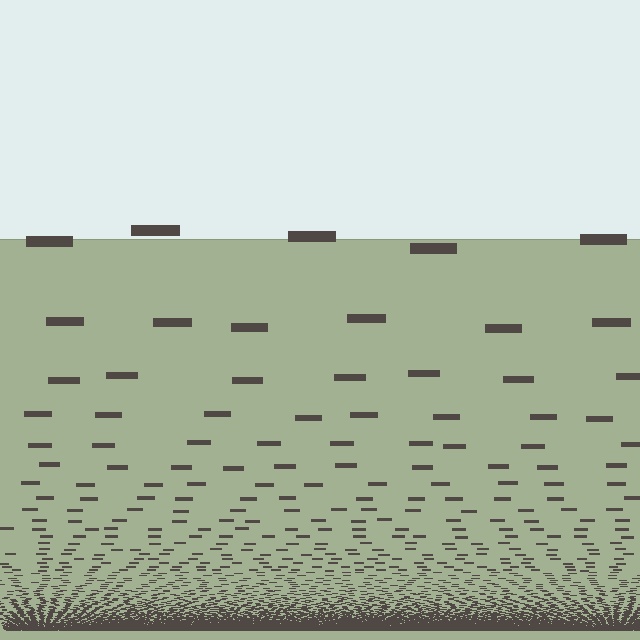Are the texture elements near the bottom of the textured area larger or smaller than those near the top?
Smaller. The gradient is inverted — elements near the bottom are smaller and denser.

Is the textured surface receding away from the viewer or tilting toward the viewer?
The surface appears to tilt toward the viewer. Texture elements get larger and sparser toward the top.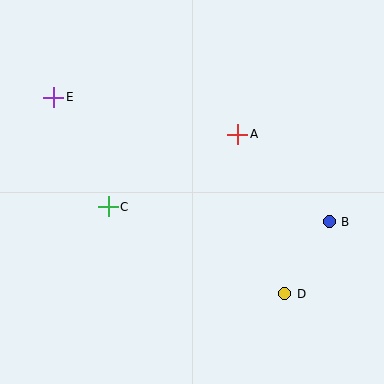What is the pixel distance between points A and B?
The distance between A and B is 126 pixels.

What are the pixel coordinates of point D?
Point D is at (285, 294).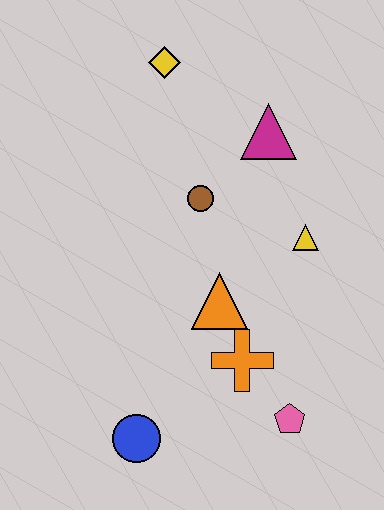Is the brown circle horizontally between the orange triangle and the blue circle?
Yes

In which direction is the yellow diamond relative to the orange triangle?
The yellow diamond is above the orange triangle.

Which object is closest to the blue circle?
The orange cross is closest to the blue circle.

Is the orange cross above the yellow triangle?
No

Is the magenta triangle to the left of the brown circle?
No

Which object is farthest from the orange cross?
The yellow diamond is farthest from the orange cross.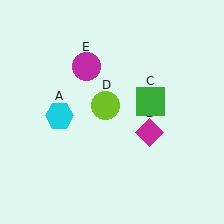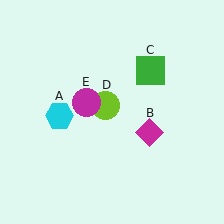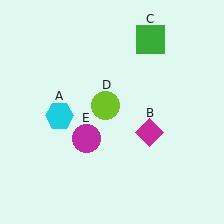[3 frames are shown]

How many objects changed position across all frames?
2 objects changed position: green square (object C), magenta circle (object E).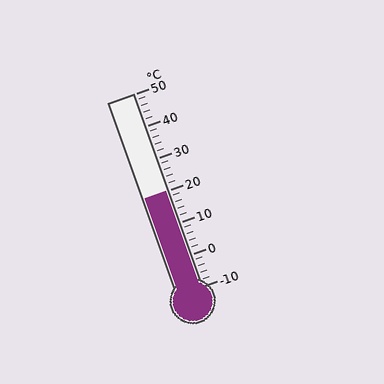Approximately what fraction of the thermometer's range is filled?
The thermometer is filled to approximately 50% of its range.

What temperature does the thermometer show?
The thermometer shows approximately 20°C.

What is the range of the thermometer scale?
The thermometer scale ranges from -10°C to 50°C.